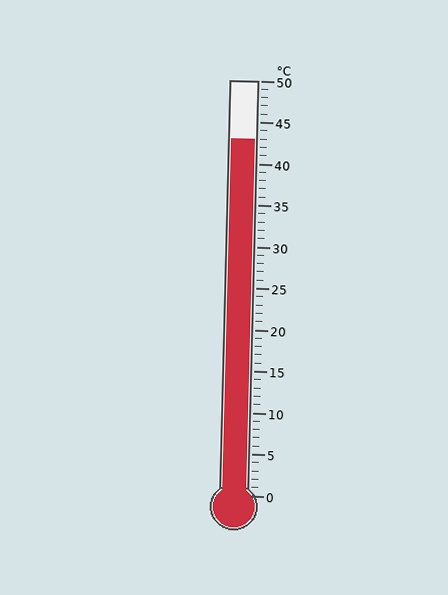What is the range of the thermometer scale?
The thermometer scale ranges from 0°C to 50°C.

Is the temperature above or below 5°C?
The temperature is above 5°C.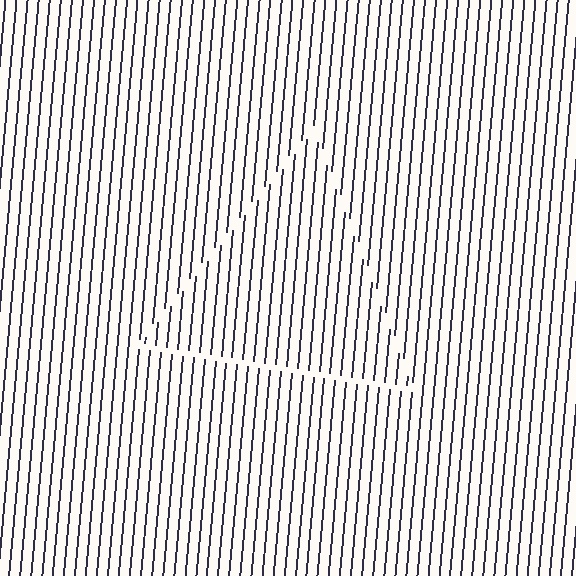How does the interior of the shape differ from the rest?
The interior of the shape contains the same grating, shifted by half a period — the contour is defined by the phase discontinuity where line-ends from the inner and outer gratings abut.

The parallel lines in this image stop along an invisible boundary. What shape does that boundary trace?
An illusory triangle. The interior of the shape contains the same grating, shifted by half a period — the contour is defined by the phase discontinuity where line-ends from the inner and outer gratings abut.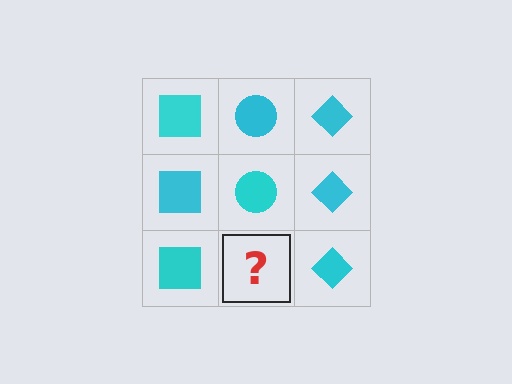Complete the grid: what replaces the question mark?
The question mark should be replaced with a cyan circle.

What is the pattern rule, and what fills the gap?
The rule is that each column has a consistent shape. The gap should be filled with a cyan circle.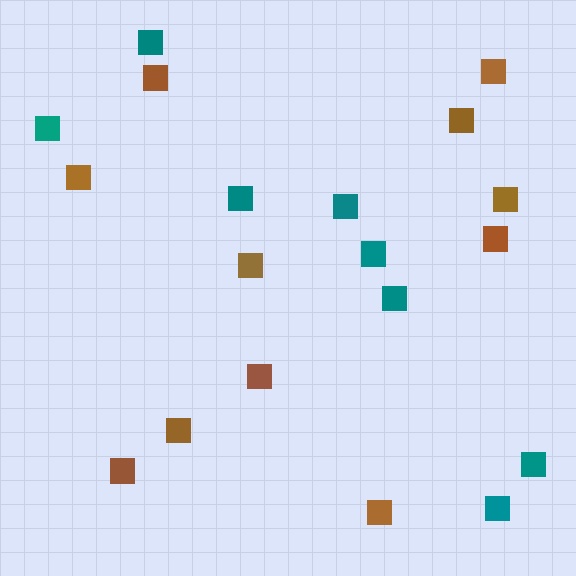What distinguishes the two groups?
There are 2 groups: one group of teal squares (8) and one group of brown squares (11).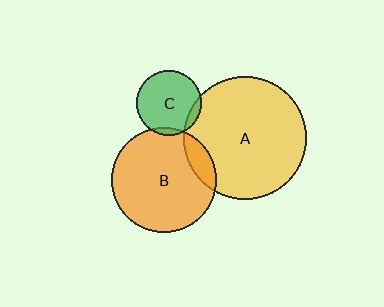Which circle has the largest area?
Circle A (yellow).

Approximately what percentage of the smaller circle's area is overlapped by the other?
Approximately 10%.